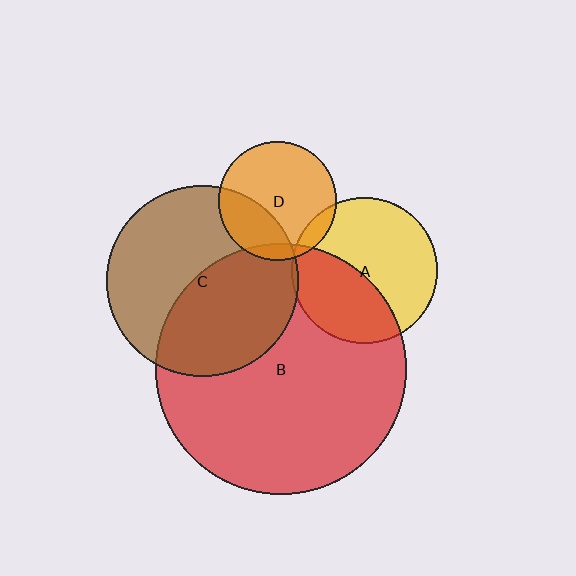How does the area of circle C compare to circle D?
Approximately 2.6 times.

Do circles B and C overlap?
Yes.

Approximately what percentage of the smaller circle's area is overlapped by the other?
Approximately 45%.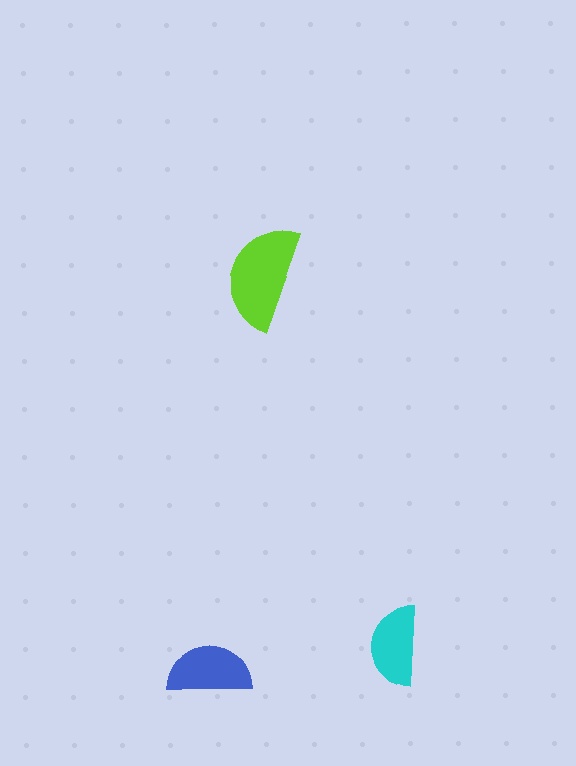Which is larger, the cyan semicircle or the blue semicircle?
The blue one.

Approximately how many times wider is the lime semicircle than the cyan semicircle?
About 1.5 times wider.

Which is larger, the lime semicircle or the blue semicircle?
The lime one.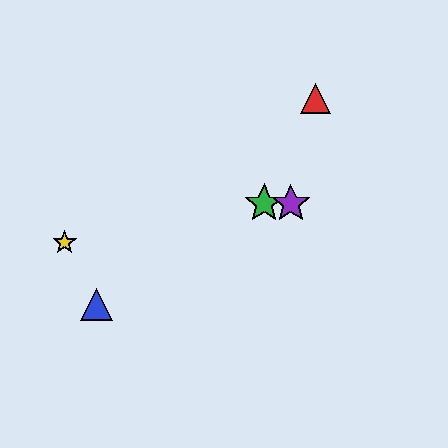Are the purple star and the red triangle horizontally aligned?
No, the purple star is at y≈204 and the red triangle is at y≈99.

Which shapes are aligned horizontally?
The green star, the purple star are aligned horizontally.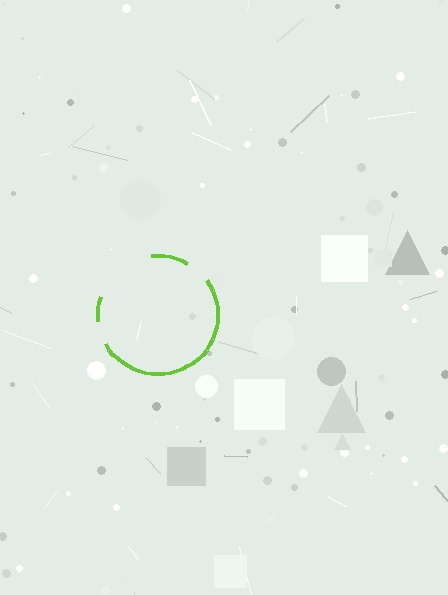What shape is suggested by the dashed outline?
The dashed outline suggests a circle.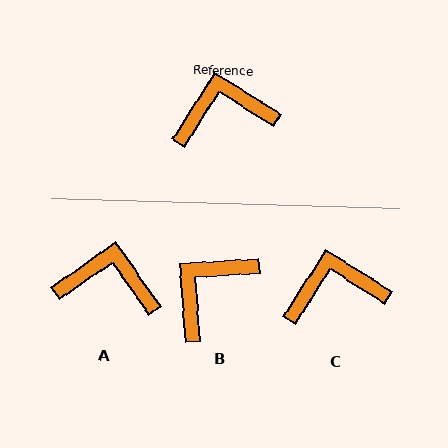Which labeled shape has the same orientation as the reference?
C.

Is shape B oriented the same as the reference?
No, it is off by about 36 degrees.